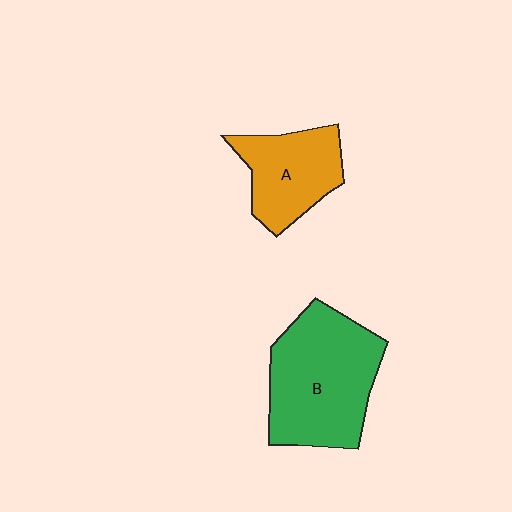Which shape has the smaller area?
Shape A (orange).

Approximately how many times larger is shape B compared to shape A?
Approximately 1.6 times.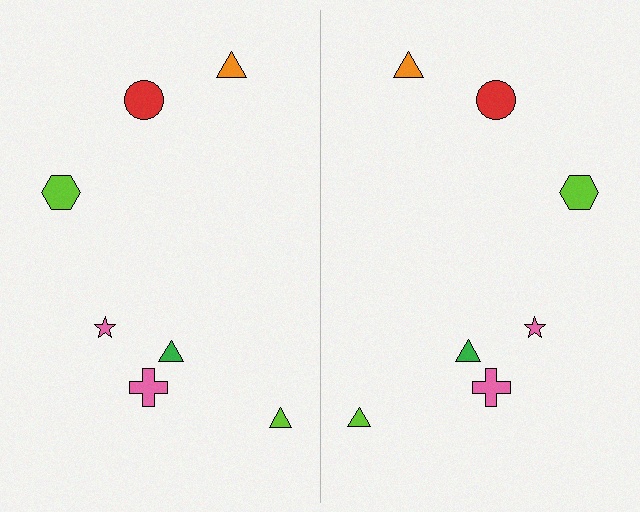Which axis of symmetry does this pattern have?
The pattern has a vertical axis of symmetry running through the center of the image.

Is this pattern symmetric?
Yes, this pattern has bilateral (reflection) symmetry.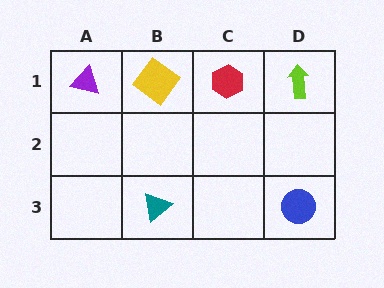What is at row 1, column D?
A lime arrow.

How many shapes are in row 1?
4 shapes.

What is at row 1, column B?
A yellow diamond.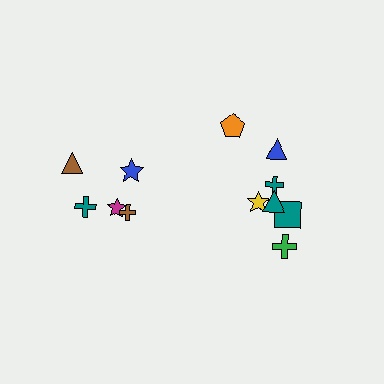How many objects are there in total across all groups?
There are 13 objects.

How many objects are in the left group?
There are 5 objects.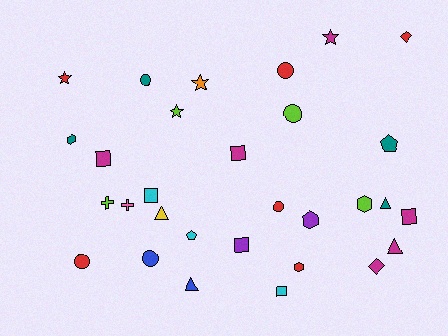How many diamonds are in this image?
There are 2 diamonds.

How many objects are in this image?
There are 30 objects.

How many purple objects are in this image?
There are 2 purple objects.